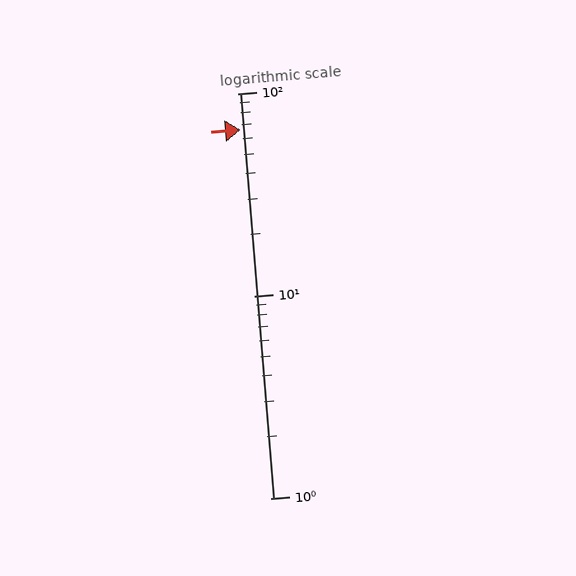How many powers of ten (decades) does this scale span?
The scale spans 2 decades, from 1 to 100.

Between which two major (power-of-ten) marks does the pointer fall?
The pointer is between 10 and 100.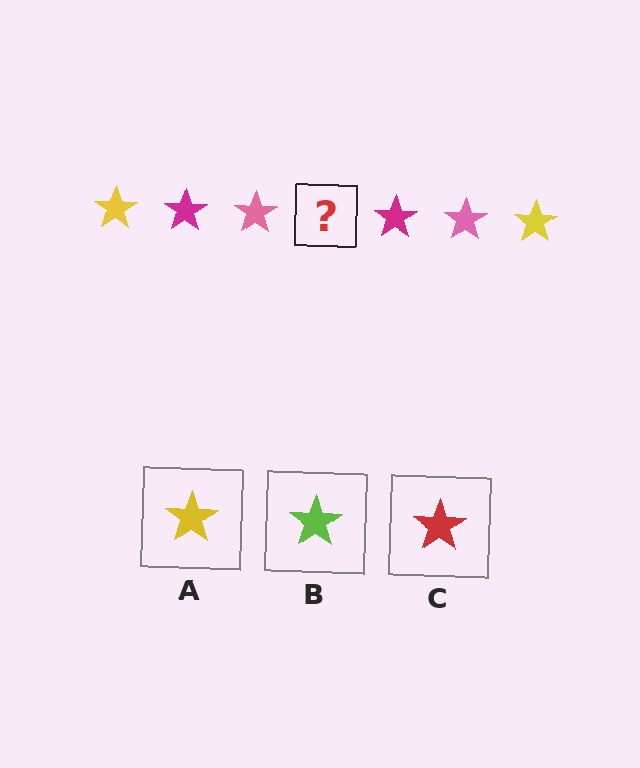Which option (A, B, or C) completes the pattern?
A.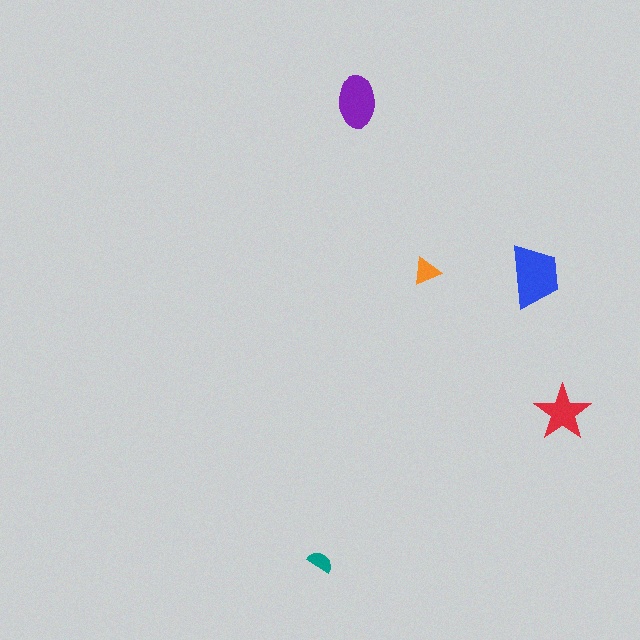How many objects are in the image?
There are 5 objects in the image.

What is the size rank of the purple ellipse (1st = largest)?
2nd.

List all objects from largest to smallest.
The blue trapezoid, the purple ellipse, the red star, the orange triangle, the teal semicircle.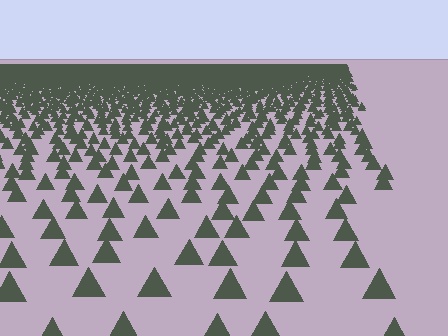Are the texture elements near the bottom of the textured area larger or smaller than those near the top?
Larger. Near the bottom, elements are closer to the viewer and appear at a bigger on-screen size.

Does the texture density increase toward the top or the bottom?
Density increases toward the top.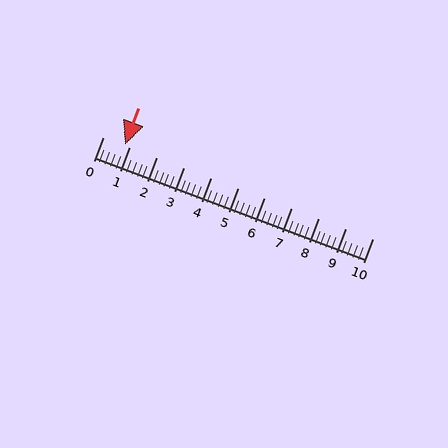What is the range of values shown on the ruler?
The ruler shows values from 0 to 10.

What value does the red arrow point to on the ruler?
The red arrow points to approximately 0.8.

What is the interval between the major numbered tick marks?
The major tick marks are spaced 1 units apart.